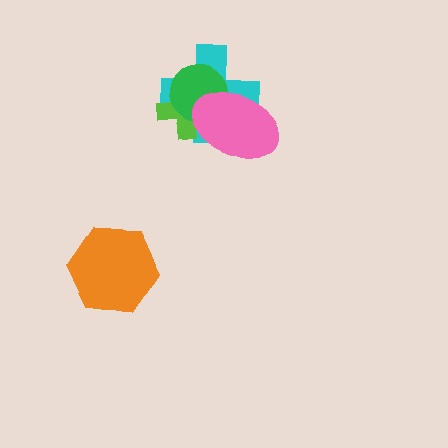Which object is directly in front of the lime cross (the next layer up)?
The green circle is directly in front of the lime cross.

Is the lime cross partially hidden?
Yes, it is partially covered by another shape.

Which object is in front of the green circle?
The pink ellipse is in front of the green circle.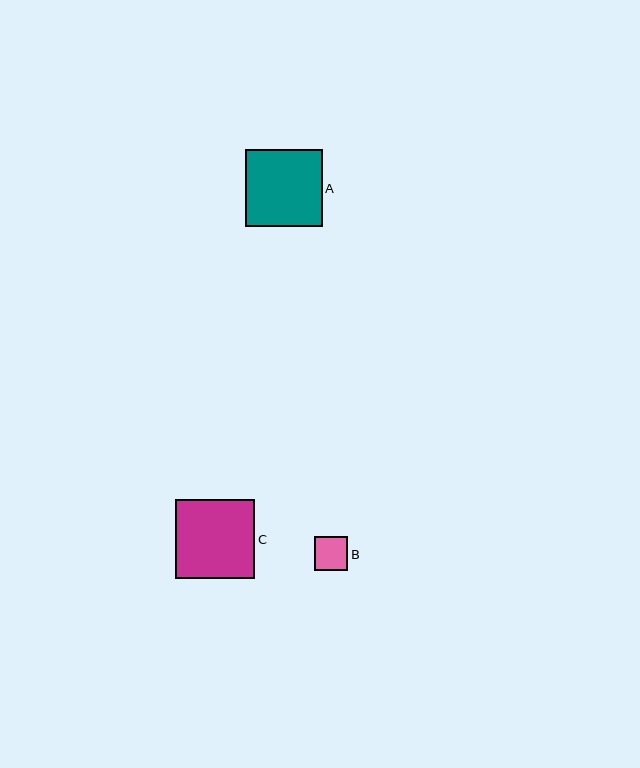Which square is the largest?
Square C is the largest with a size of approximately 79 pixels.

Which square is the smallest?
Square B is the smallest with a size of approximately 33 pixels.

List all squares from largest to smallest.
From largest to smallest: C, A, B.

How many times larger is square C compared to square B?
Square C is approximately 2.4 times the size of square B.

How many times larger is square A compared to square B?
Square A is approximately 2.3 times the size of square B.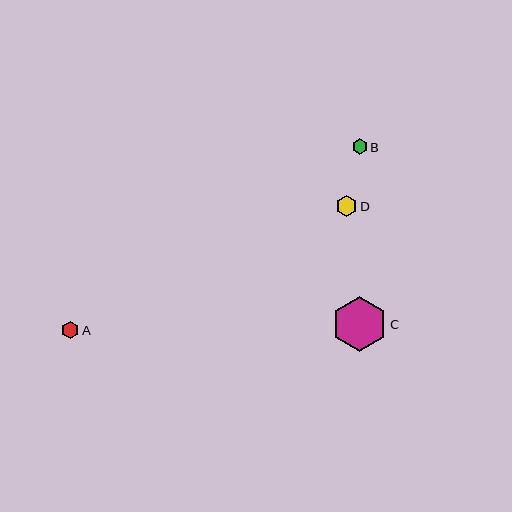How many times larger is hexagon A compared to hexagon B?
Hexagon A is approximately 1.1 times the size of hexagon B.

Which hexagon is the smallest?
Hexagon B is the smallest with a size of approximately 15 pixels.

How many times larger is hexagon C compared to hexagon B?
Hexagon C is approximately 3.6 times the size of hexagon B.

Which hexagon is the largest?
Hexagon C is the largest with a size of approximately 55 pixels.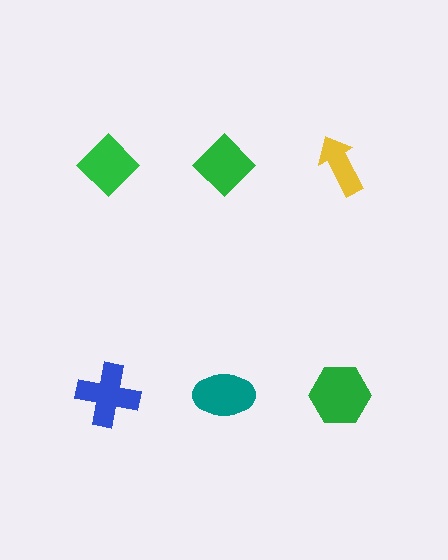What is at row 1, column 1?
A green diamond.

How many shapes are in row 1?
3 shapes.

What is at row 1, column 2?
A green diamond.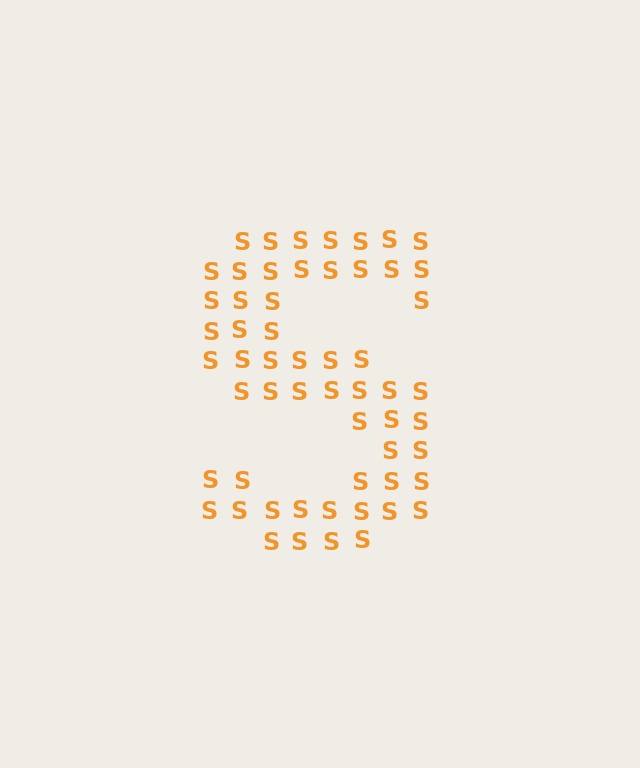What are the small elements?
The small elements are letter S's.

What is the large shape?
The large shape is the letter S.